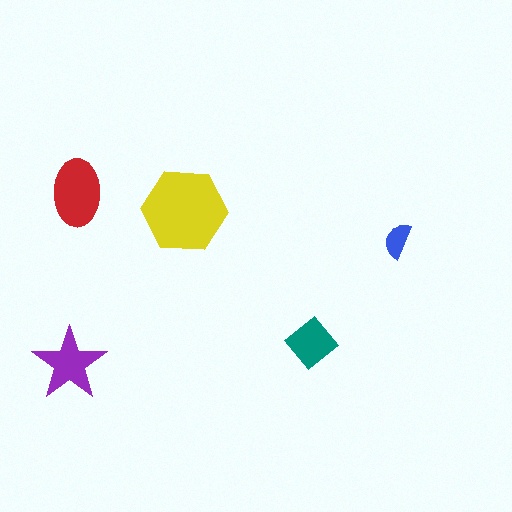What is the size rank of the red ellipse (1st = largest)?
2nd.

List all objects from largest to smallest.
The yellow hexagon, the red ellipse, the purple star, the teal diamond, the blue semicircle.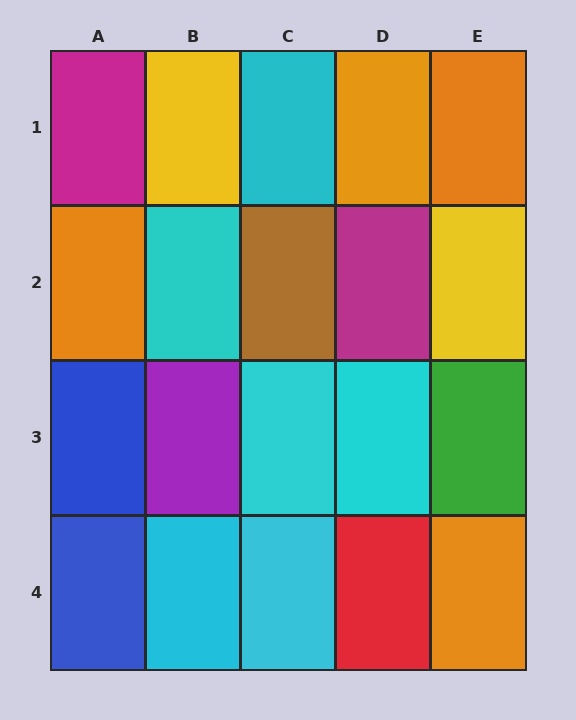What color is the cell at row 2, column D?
Magenta.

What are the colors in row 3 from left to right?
Blue, purple, cyan, cyan, green.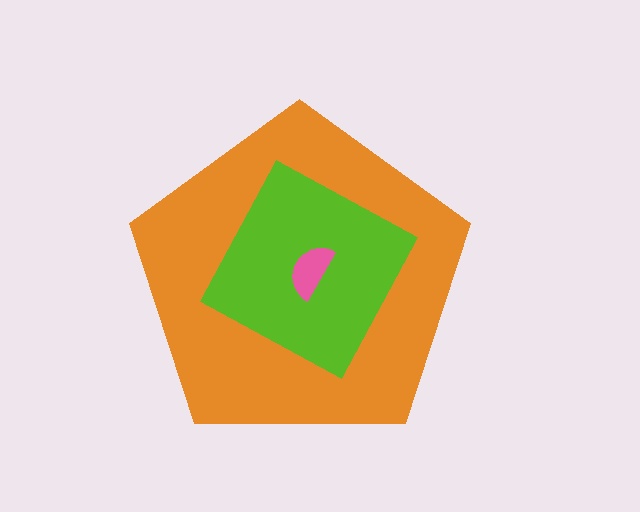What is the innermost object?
The pink semicircle.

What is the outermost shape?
The orange pentagon.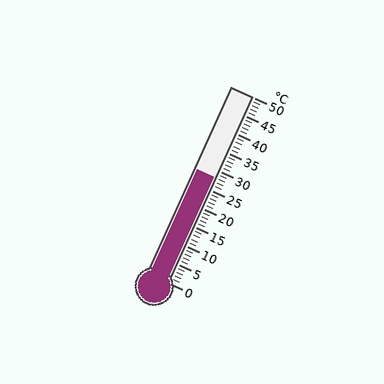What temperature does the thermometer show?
The thermometer shows approximately 28°C.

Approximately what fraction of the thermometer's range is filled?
The thermometer is filled to approximately 55% of its range.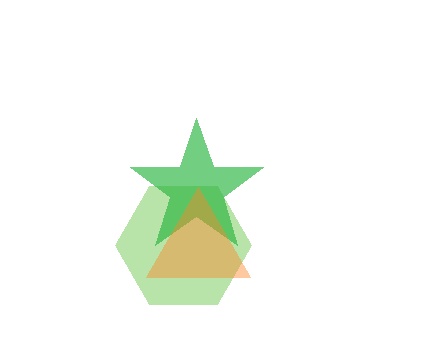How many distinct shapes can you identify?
There are 3 distinct shapes: a lime hexagon, a green star, an orange triangle.